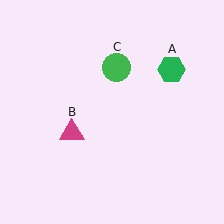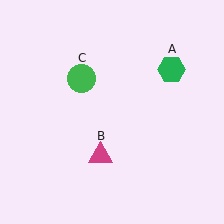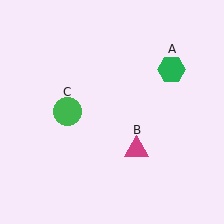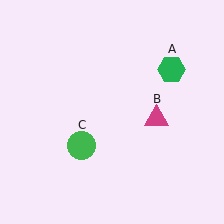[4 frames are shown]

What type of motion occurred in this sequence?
The magenta triangle (object B), green circle (object C) rotated counterclockwise around the center of the scene.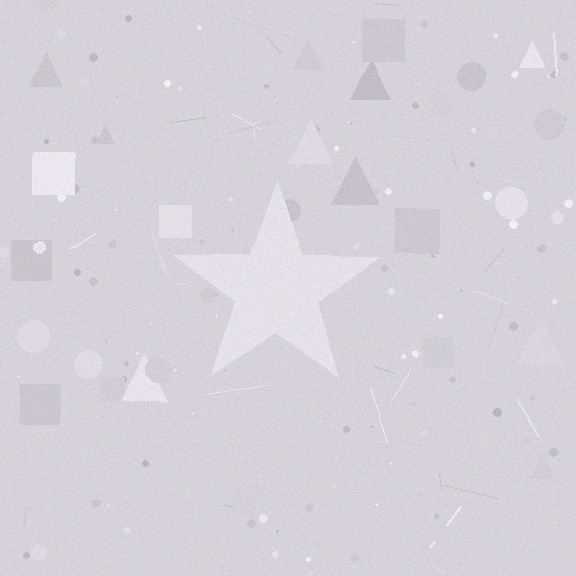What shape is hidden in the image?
A star is hidden in the image.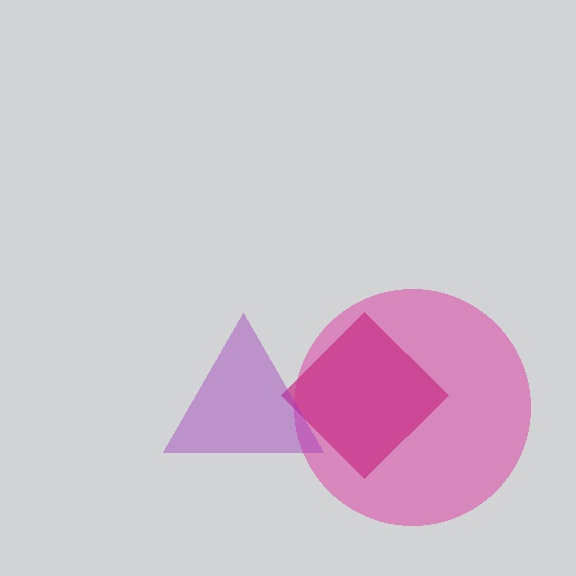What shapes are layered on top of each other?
The layered shapes are: a pink circle, a magenta diamond, a purple triangle.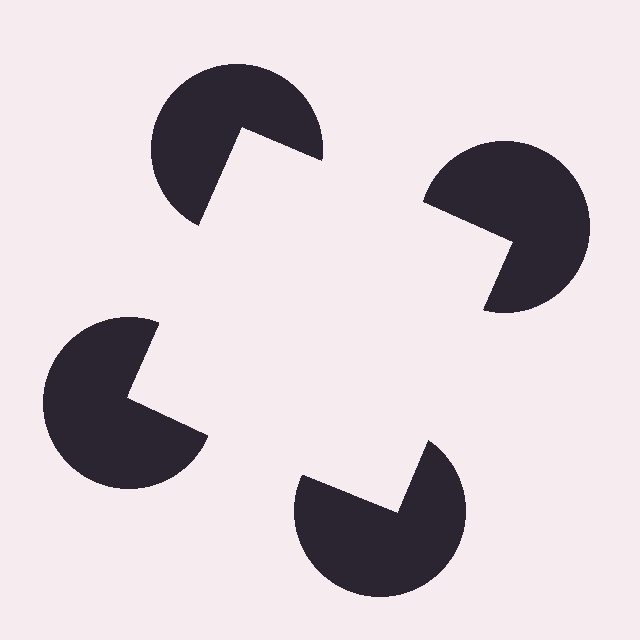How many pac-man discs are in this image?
There are 4 — one at each vertex of the illusory square.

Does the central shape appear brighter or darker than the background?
It typically appears slightly brighter than the background, even though no actual brightness change is drawn.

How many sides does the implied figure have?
4 sides.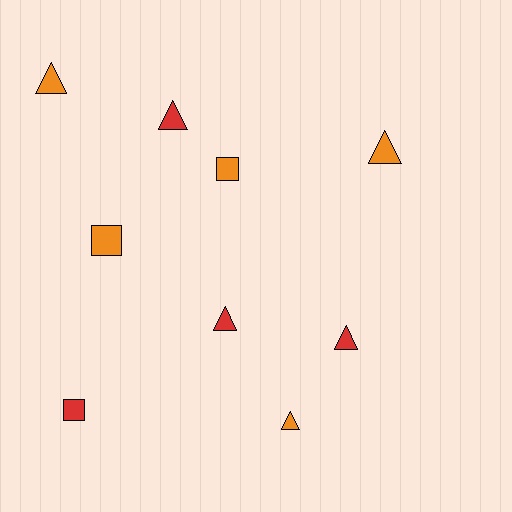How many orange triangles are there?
There are 3 orange triangles.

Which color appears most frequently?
Orange, with 5 objects.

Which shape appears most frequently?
Triangle, with 6 objects.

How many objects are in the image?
There are 9 objects.